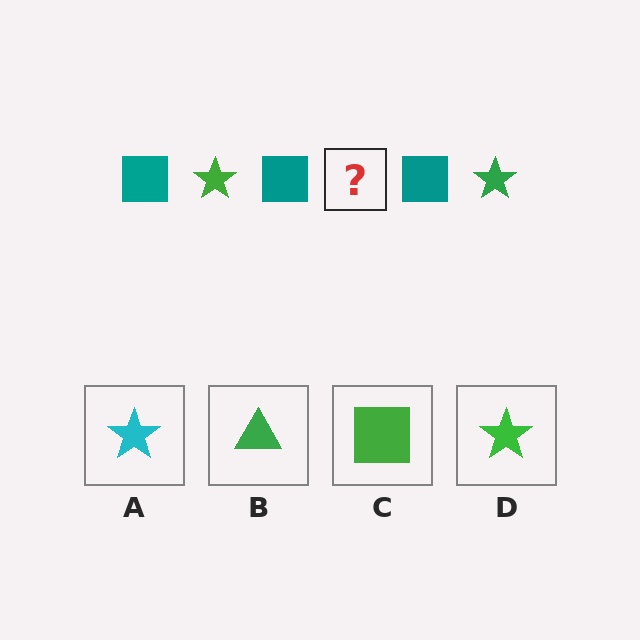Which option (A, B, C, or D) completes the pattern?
D.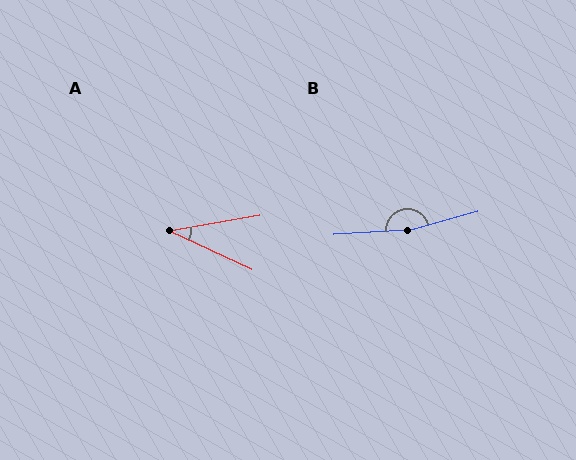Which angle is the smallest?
A, at approximately 34 degrees.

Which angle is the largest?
B, at approximately 168 degrees.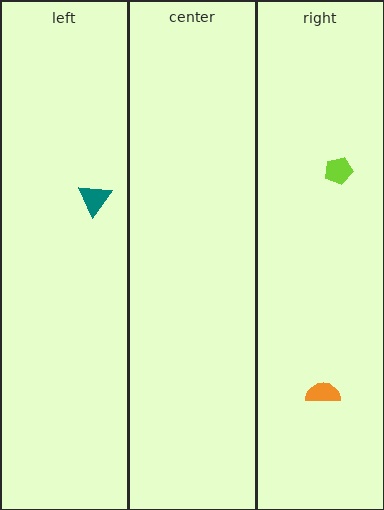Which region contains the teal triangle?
The left region.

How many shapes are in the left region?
1.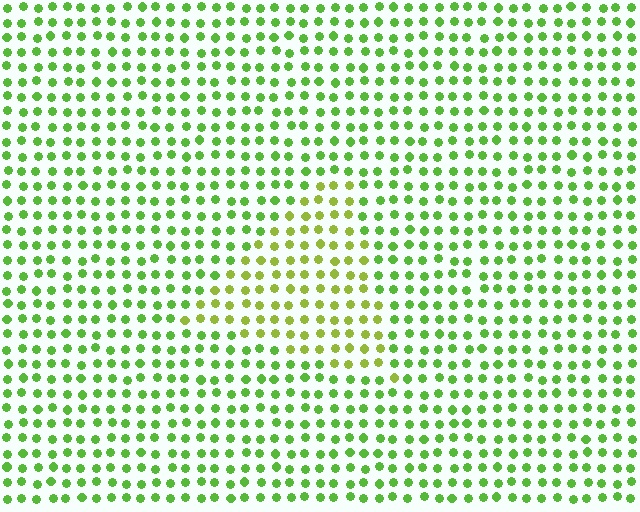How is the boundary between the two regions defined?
The boundary is defined purely by a slight shift in hue (about 28 degrees). Spacing, size, and orientation are identical on both sides.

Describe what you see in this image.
The image is filled with small lime elements in a uniform arrangement. A triangle-shaped region is visible where the elements are tinted to a slightly different hue, forming a subtle color boundary.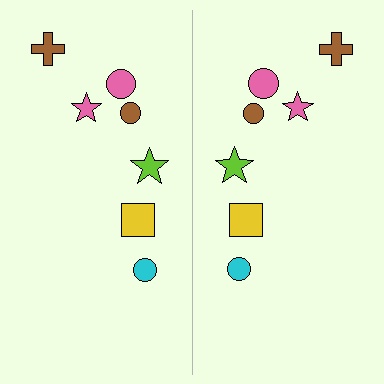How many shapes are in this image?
There are 14 shapes in this image.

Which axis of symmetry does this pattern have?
The pattern has a vertical axis of symmetry running through the center of the image.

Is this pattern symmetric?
Yes, this pattern has bilateral (reflection) symmetry.